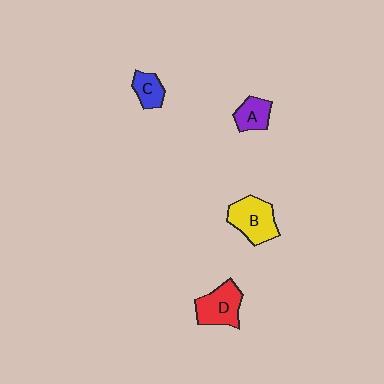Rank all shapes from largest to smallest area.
From largest to smallest: B (yellow), D (red), A (purple), C (blue).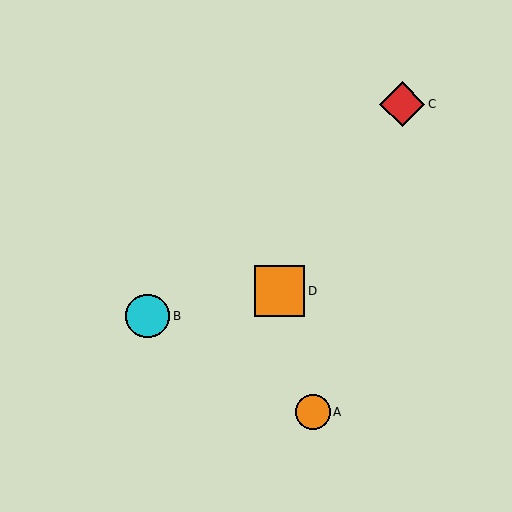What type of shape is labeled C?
Shape C is a red diamond.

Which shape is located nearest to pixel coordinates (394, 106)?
The red diamond (labeled C) at (402, 104) is nearest to that location.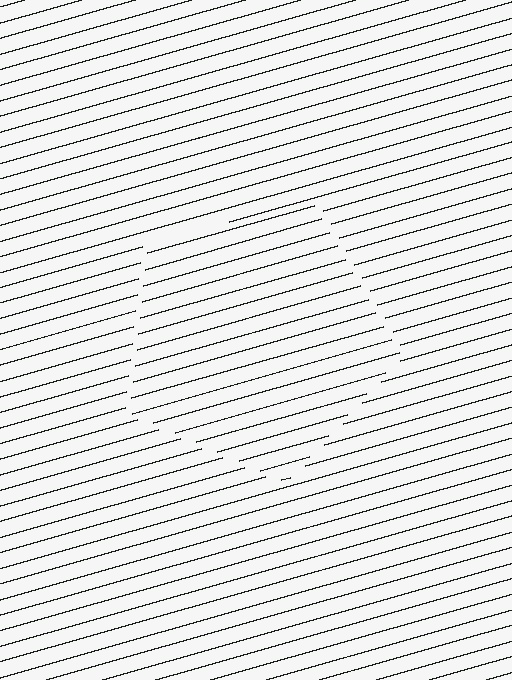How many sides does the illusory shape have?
5 sides — the line-ends trace a pentagon.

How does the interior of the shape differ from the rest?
The interior of the shape contains the same grating, shifted by half a period — the contour is defined by the phase discontinuity where line-ends from the inner and outer gratings abut.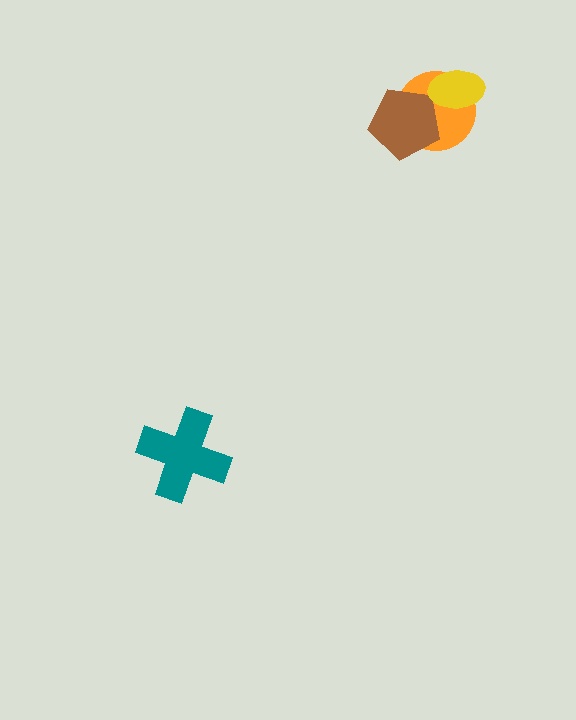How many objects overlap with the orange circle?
2 objects overlap with the orange circle.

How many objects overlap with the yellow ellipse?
1 object overlaps with the yellow ellipse.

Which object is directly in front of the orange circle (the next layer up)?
The brown pentagon is directly in front of the orange circle.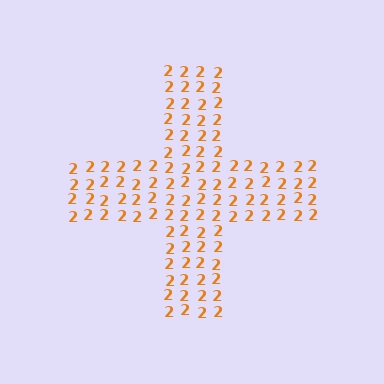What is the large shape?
The large shape is a cross.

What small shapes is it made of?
It is made of small digit 2's.